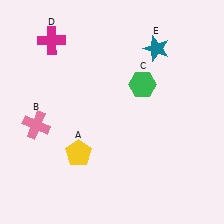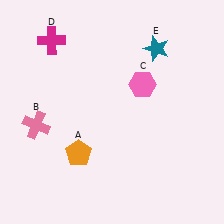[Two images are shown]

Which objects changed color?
A changed from yellow to orange. C changed from green to pink.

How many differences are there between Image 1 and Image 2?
There are 2 differences between the two images.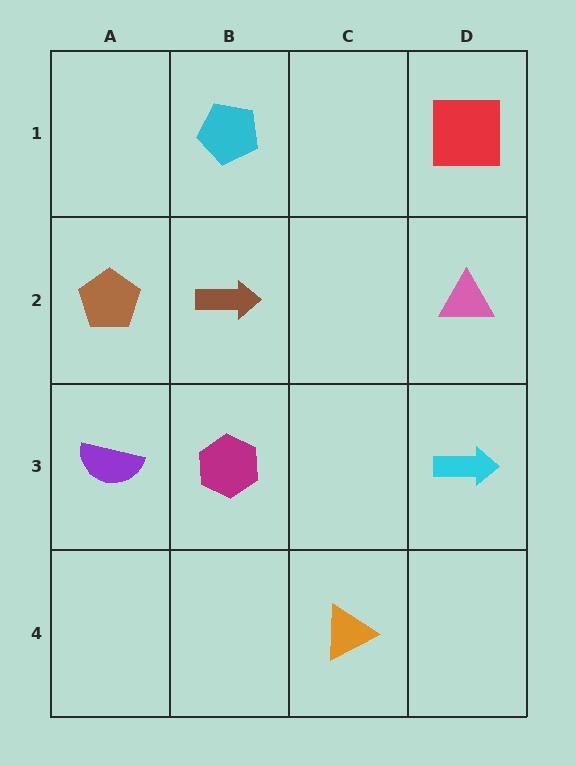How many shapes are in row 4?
1 shape.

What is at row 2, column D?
A pink triangle.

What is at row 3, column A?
A purple semicircle.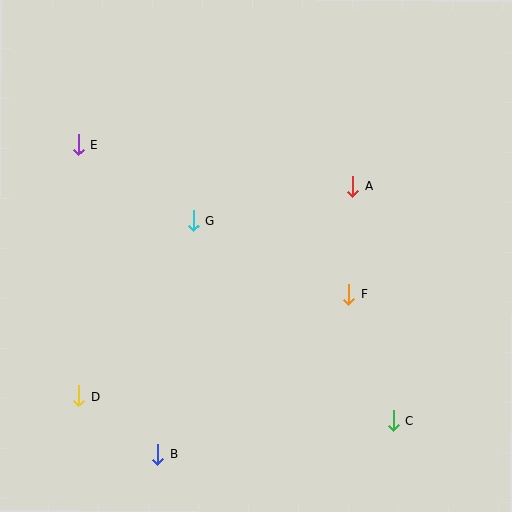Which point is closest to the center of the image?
Point G at (194, 221) is closest to the center.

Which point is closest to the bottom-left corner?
Point D is closest to the bottom-left corner.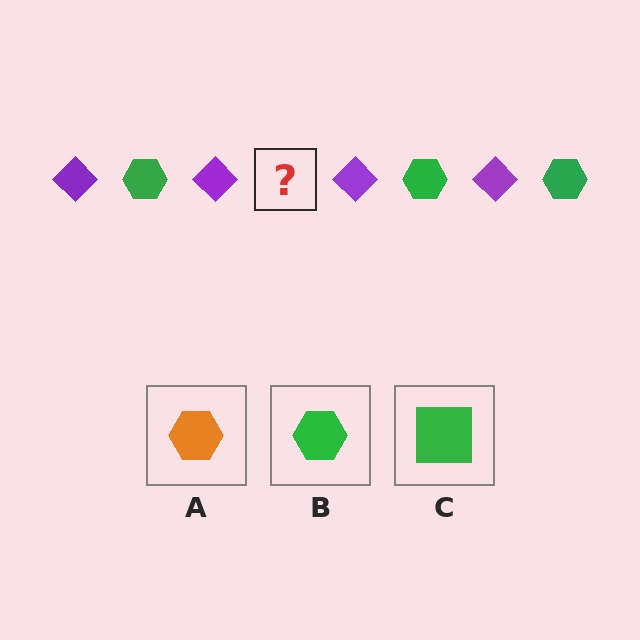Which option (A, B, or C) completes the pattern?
B.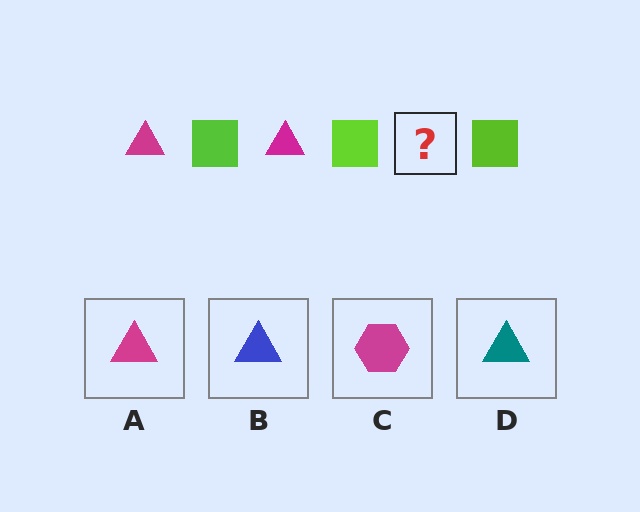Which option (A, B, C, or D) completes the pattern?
A.